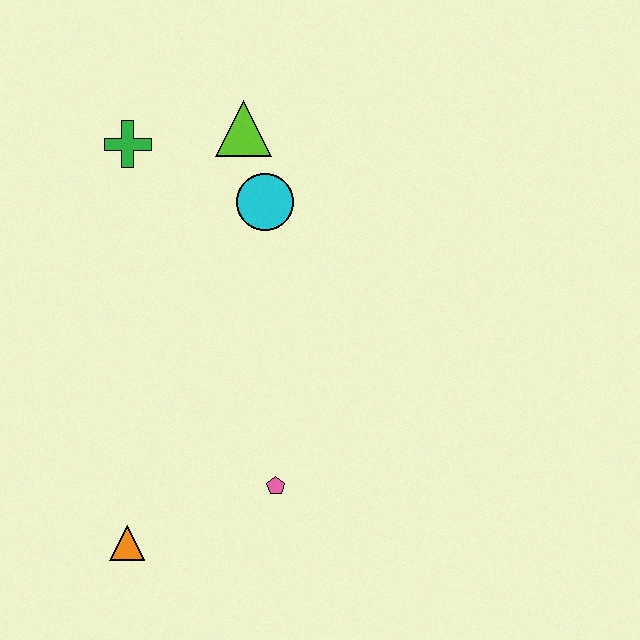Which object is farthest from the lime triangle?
The orange triangle is farthest from the lime triangle.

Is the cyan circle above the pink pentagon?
Yes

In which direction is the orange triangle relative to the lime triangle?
The orange triangle is below the lime triangle.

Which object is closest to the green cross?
The lime triangle is closest to the green cross.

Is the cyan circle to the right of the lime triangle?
Yes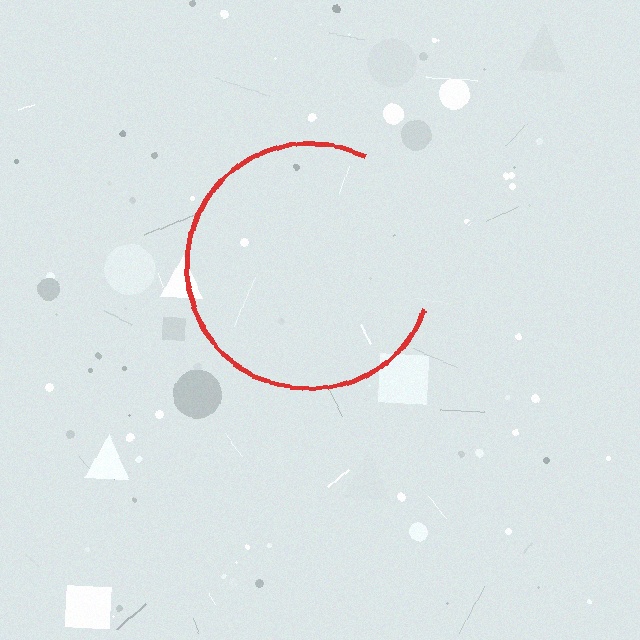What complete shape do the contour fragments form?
The contour fragments form a circle.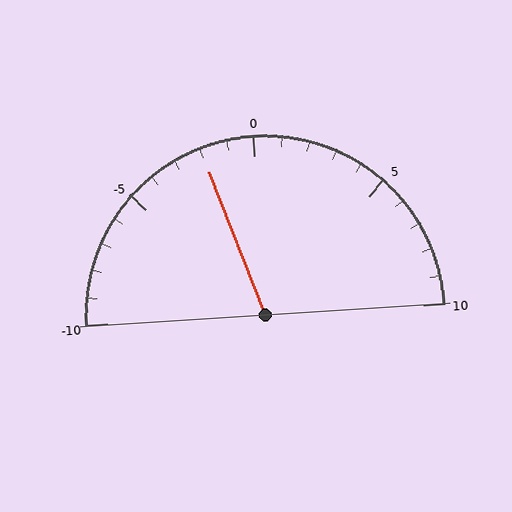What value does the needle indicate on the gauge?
The needle indicates approximately -2.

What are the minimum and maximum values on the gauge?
The gauge ranges from -10 to 10.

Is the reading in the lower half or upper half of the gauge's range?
The reading is in the lower half of the range (-10 to 10).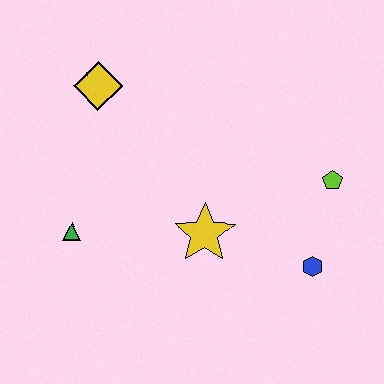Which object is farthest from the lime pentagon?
The green triangle is farthest from the lime pentagon.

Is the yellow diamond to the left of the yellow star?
Yes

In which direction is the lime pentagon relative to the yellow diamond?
The lime pentagon is to the right of the yellow diamond.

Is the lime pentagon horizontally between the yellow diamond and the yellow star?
No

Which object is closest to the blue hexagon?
The lime pentagon is closest to the blue hexagon.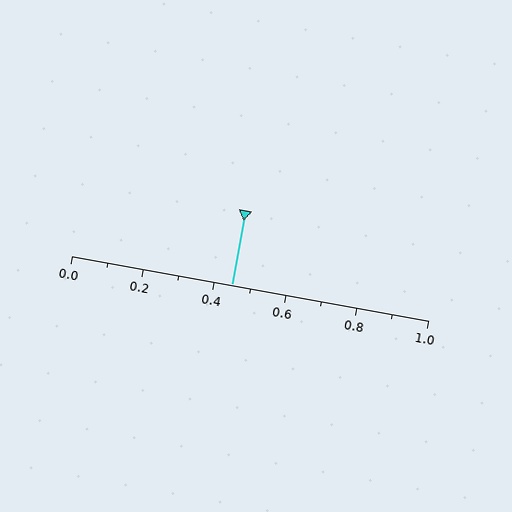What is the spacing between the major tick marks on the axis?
The major ticks are spaced 0.2 apart.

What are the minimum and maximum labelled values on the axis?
The axis runs from 0.0 to 1.0.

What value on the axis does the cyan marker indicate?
The marker indicates approximately 0.45.